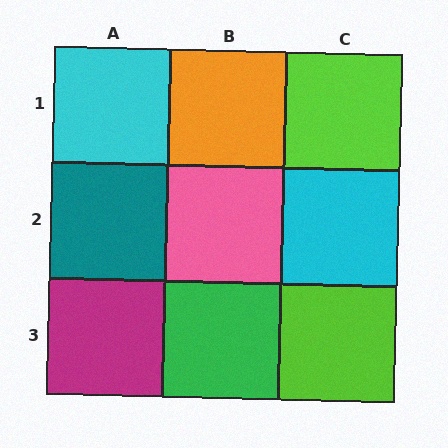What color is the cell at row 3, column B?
Green.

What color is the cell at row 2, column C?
Cyan.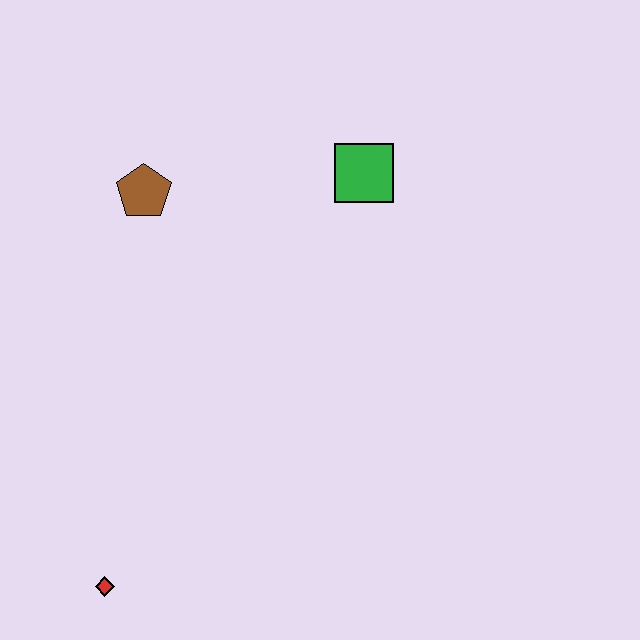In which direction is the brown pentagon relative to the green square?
The brown pentagon is to the left of the green square.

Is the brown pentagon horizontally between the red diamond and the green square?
Yes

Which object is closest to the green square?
The brown pentagon is closest to the green square.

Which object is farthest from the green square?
The red diamond is farthest from the green square.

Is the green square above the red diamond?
Yes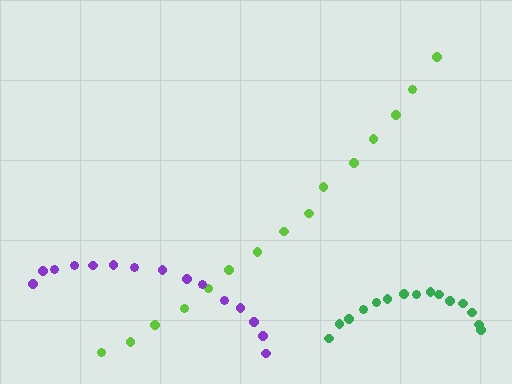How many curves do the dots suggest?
There are 3 distinct paths.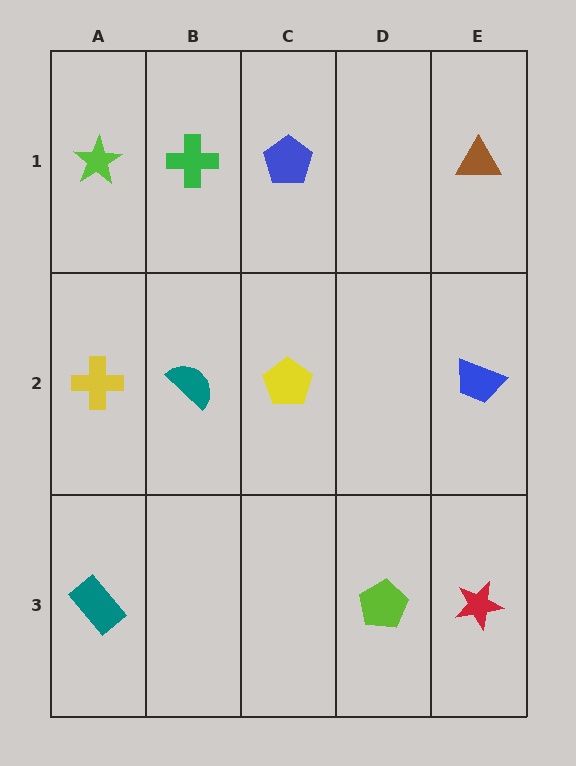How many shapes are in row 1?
4 shapes.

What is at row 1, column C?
A blue pentagon.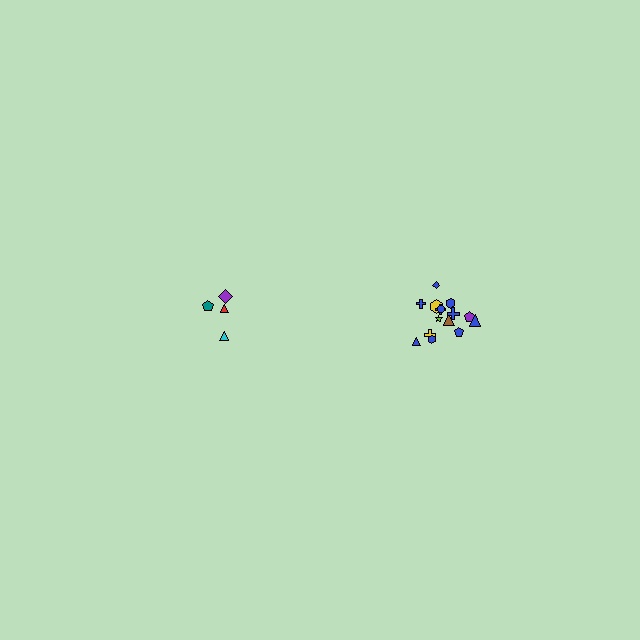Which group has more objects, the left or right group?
The right group.